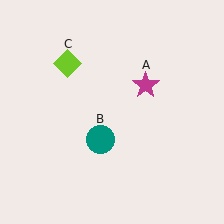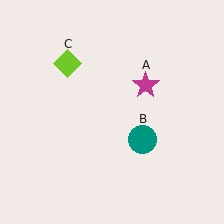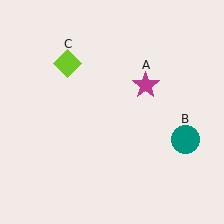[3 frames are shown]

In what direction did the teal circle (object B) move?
The teal circle (object B) moved right.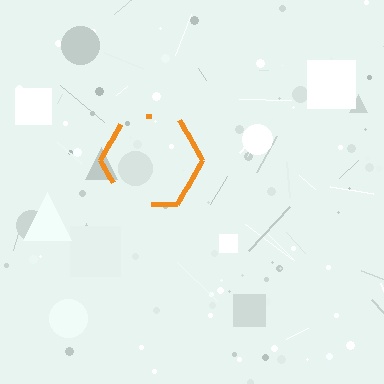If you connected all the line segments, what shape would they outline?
They would outline a hexagon.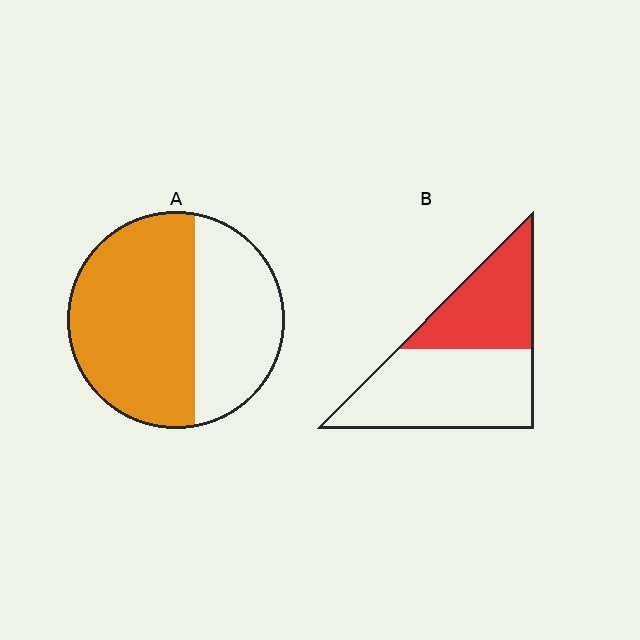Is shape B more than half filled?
No.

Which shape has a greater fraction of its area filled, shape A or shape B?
Shape A.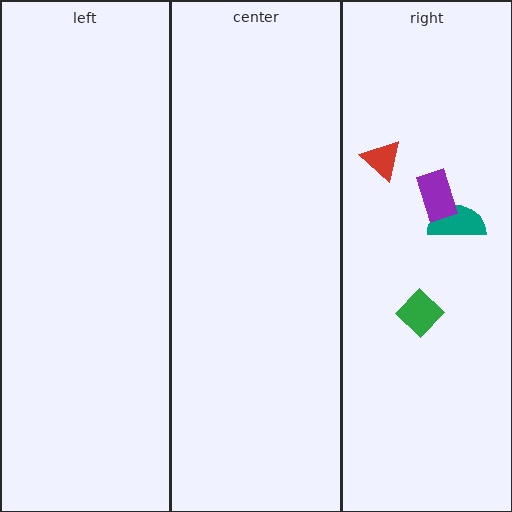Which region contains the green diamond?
The right region.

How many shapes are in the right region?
4.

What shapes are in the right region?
The teal semicircle, the purple rectangle, the red triangle, the green diamond.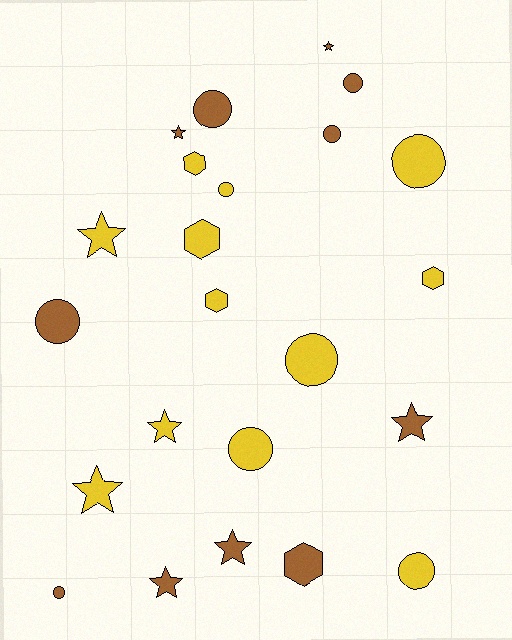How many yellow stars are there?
There are 3 yellow stars.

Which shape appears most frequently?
Circle, with 10 objects.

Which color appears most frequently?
Yellow, with 12 objects.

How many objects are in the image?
There are 23 objects.